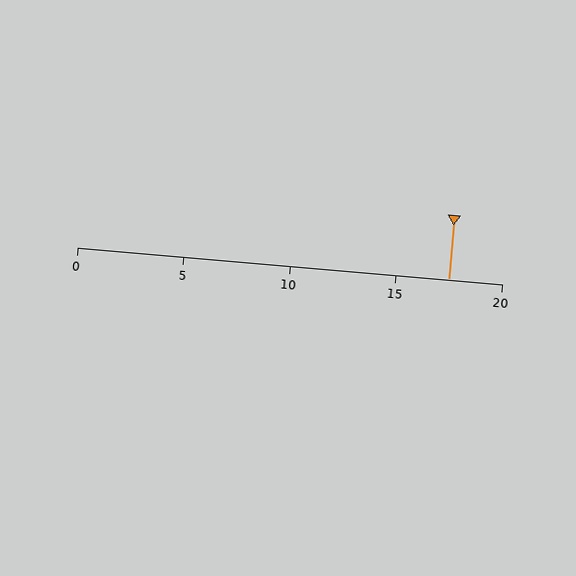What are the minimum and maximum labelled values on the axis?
The axis runs from 0 to 20.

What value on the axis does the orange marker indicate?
The marker indicates approximately 17.5.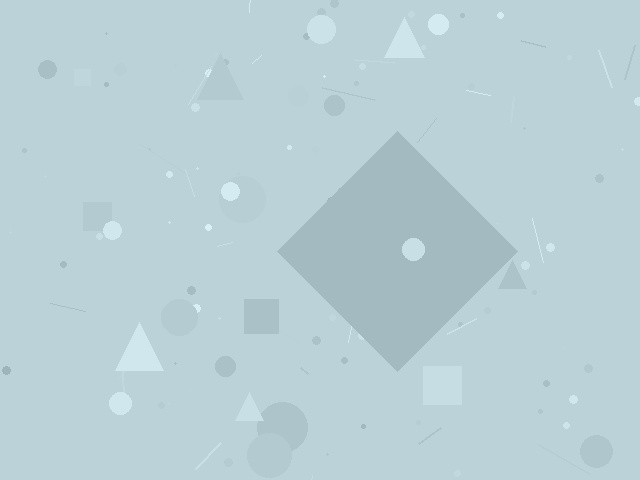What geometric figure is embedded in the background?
A diamond is embedded in the background.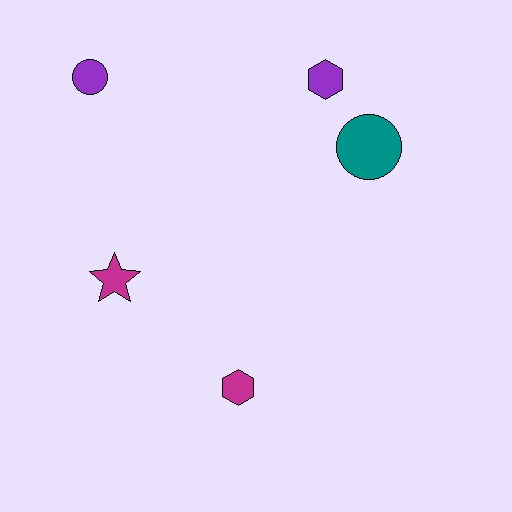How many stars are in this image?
There is 1 star.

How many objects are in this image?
There are 5 objects.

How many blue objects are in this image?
There are no blue objects.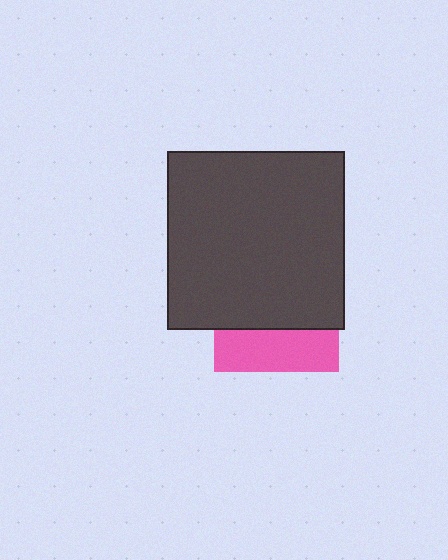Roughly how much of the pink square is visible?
A small part of it is visible (roughly 34%).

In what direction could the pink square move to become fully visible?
The pink square could move down. That would shift it out from behind the dark gray square entirely.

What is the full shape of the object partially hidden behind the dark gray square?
The partially hidden object is a pink square.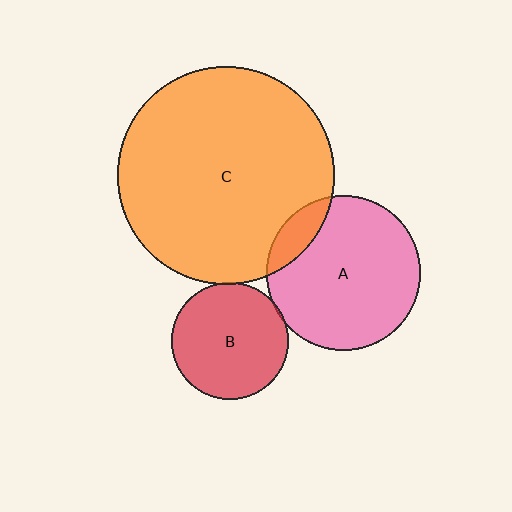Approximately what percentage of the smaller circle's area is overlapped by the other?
Approximately 5%.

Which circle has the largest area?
Circle C (orange).